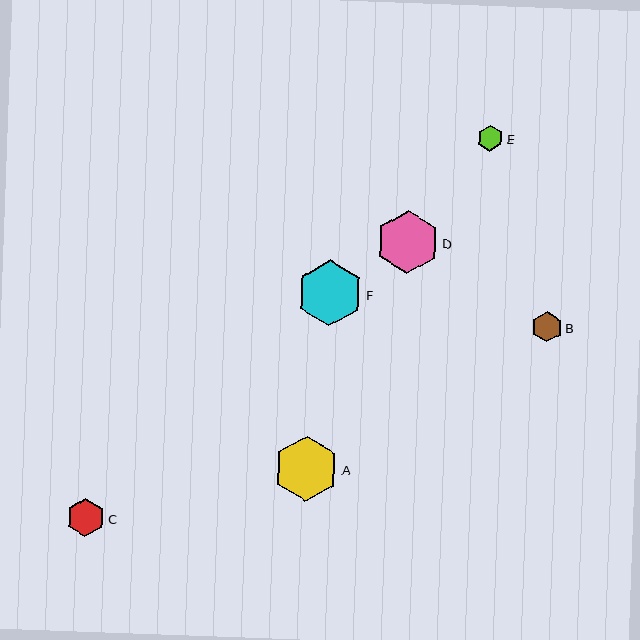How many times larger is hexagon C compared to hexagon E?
Hexagon C is approximately 1.5 times the size of hexagon E.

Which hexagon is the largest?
Hexagon F is the largest with a size of approximately 66 pixels.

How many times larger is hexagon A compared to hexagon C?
Hexagon A is approximately 1.7 times the size of hexagon C.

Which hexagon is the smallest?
Hexagon E is the smallest with a size of approximately 26 pixels.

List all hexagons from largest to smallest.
From largest to smallest: F, A, D, C, B, E.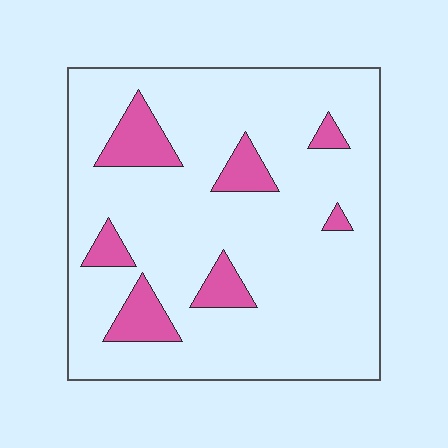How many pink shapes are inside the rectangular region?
7.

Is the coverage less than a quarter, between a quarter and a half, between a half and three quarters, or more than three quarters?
Less than a quarter.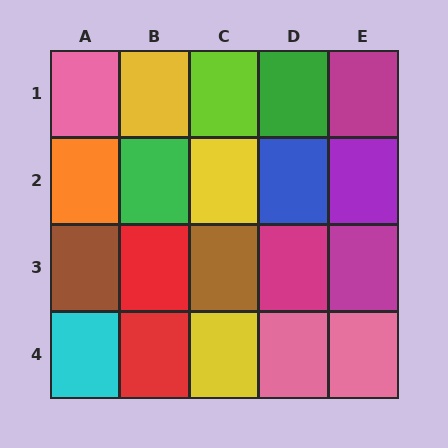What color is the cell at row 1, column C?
Lime.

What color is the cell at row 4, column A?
Cyan.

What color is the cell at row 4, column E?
Pink.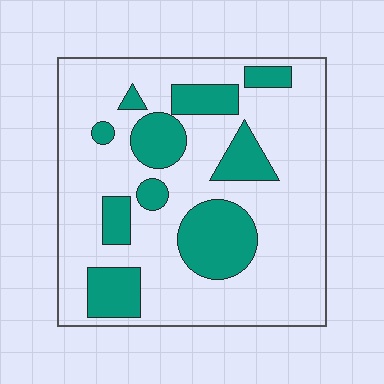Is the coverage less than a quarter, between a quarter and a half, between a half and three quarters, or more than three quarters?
Between a quarter and a half.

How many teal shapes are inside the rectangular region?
10.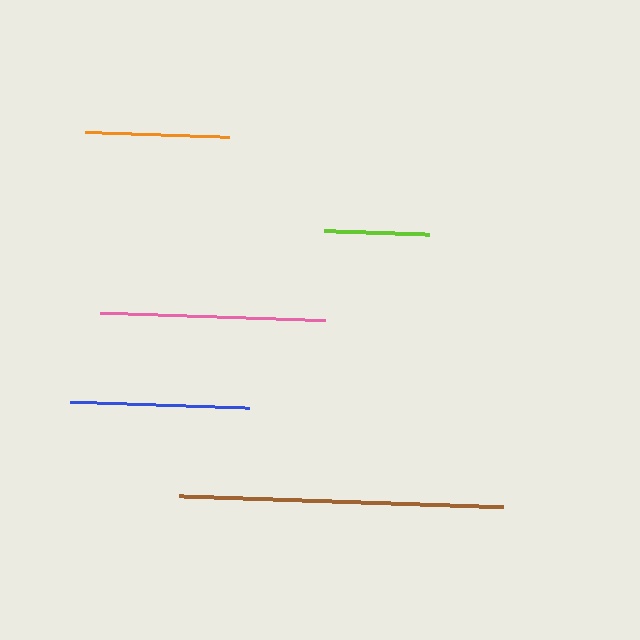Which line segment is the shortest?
The lime line is the shortest at approximately 105 pixels.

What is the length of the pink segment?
The pink segment is approximately 225 pixels long.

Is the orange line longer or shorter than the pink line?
The pink line is longer than the orange line.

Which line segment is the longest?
The brown line is the longest at approximately 323 pixels.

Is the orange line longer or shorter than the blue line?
The blue line is longer than the orange line.